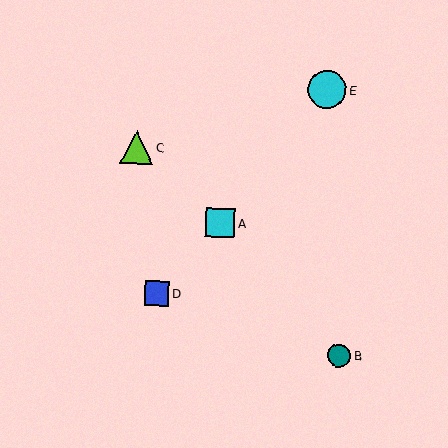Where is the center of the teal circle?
The center of the teal circle is at (339, 356).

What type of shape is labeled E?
Shape E is a cyan circle.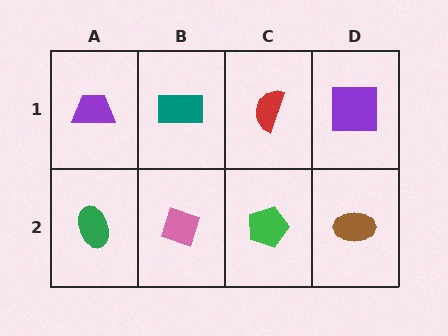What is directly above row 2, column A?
A purple trapezoid.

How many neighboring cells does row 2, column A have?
2.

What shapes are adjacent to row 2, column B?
A teal rectangle (row 1, column B), a green ellipse (row 2, column A), a green pentagon (row 2, column C).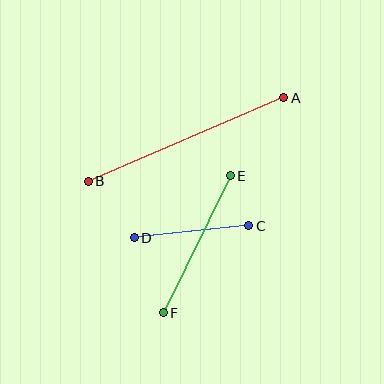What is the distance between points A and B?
The distance is approximately 212 pixels.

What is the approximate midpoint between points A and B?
The midpoint is at approximately (186, 139) pixels.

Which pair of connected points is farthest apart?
Points A and B are farthest apart.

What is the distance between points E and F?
The distance is approximately 152 pixels.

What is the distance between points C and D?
The distance is approximately 115 pixels.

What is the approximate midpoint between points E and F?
The midpoint is at approximately (197, 244) pixels.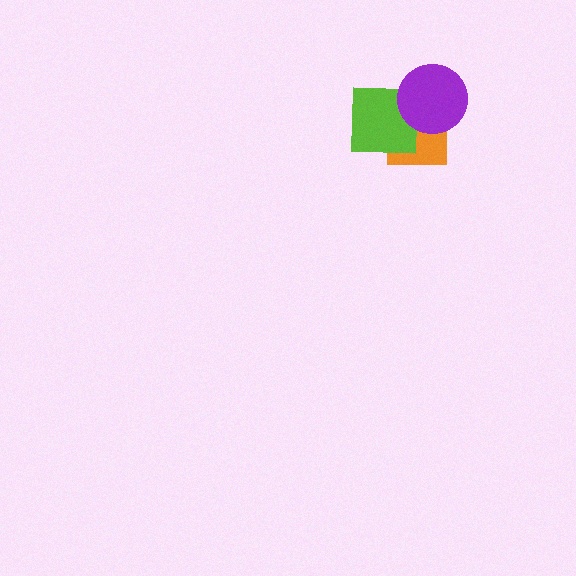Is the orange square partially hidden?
Yes, it is partially covered by another shape.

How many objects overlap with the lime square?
2 objects overlap with the lime square.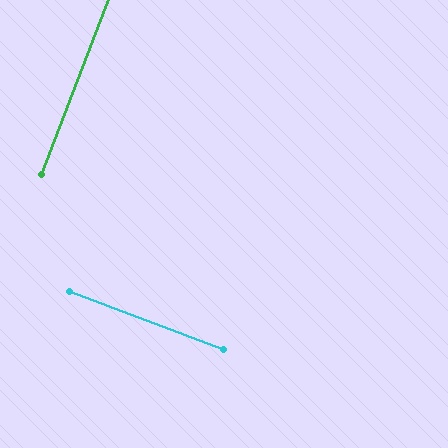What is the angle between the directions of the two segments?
Approximately 90 degrees.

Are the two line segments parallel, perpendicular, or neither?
Perpendicular — they meet at approximately 90°.